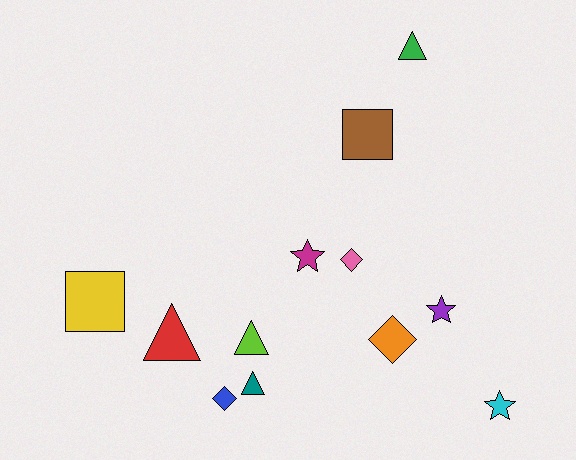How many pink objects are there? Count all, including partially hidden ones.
There is 1 pink object.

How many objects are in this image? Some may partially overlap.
There are 12 objects.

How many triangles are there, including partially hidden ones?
There are 4 triangles.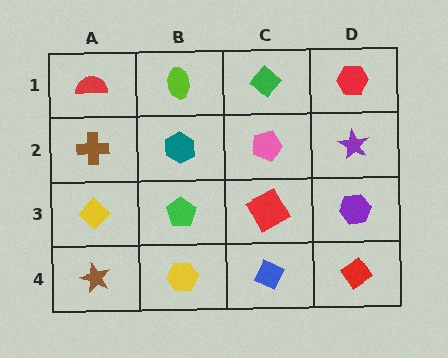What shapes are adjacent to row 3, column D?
A purple star (row 2, column D), a red diamond (row 4, column D), a red square (row 3, column C).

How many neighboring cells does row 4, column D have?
2.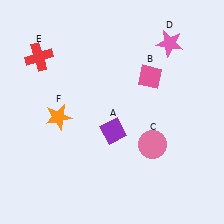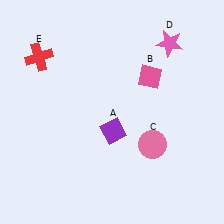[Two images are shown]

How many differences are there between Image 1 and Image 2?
There is 1 difference between the two images.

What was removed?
The orange star (F) was removed in Image 2.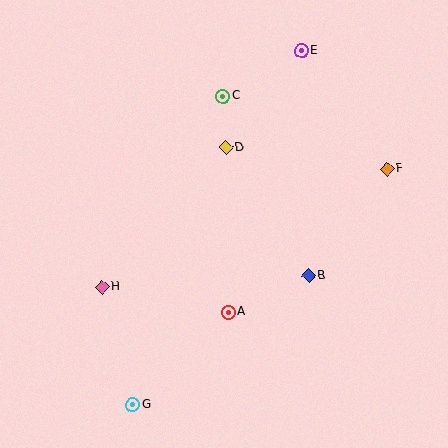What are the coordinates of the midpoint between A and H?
The midpoint between A and H is at (165, 300).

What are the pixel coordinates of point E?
Point E is at (301, 50).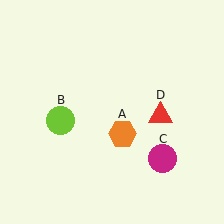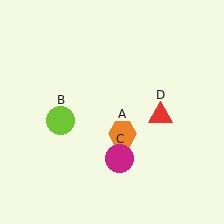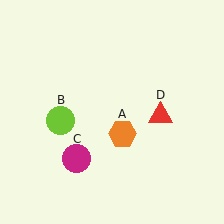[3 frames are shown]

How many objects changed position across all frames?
1 object changed position: magenta circle (object C).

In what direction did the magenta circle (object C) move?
The magenta circle (object C) moved left.